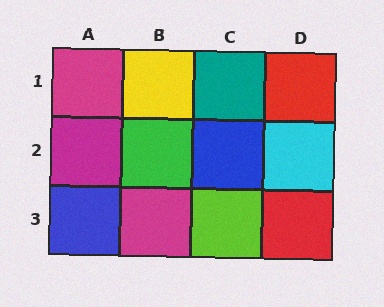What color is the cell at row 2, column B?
Green.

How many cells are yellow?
1 cell is yellow.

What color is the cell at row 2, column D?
Cyan.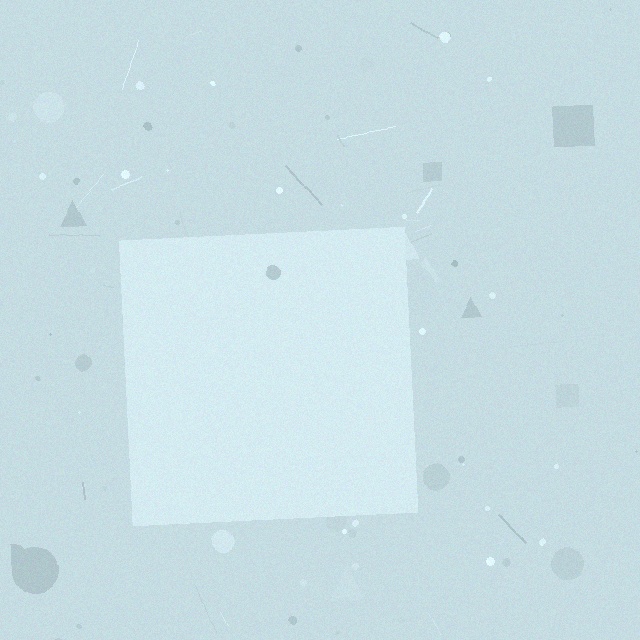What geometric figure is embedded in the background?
A square is embedded in the background.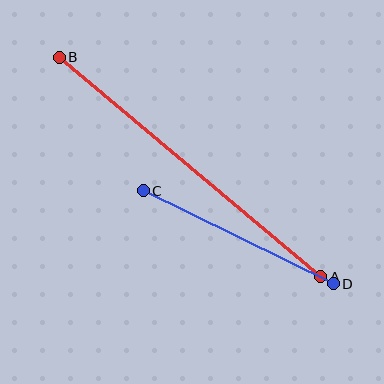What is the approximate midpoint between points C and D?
The midpoint is at approximately (238, 237) pixels.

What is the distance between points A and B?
The distance is approximately 342 pixels.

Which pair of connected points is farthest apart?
Points A and B are farthest apart.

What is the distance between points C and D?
The distance is approximately 211 pixels.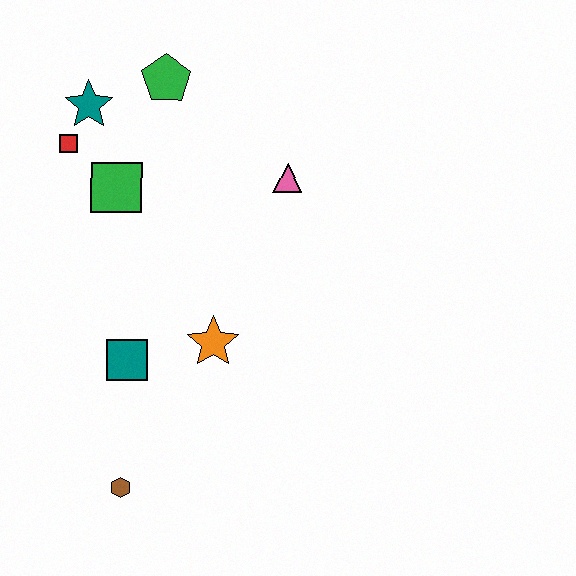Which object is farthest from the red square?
The brown hexagon is farthest from the red square.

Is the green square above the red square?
No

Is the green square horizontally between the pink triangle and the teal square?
No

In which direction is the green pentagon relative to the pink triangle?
The green pentagon is to the left of the pink triangle.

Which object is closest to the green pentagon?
The teal star is closest to the green pentagon.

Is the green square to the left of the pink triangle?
Yes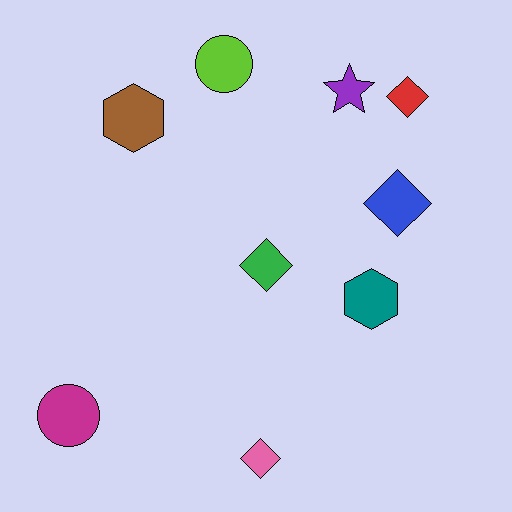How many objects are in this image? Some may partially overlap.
There are 9 objects.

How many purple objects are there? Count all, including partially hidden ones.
There is 1 purple object.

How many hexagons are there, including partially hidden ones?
There are 2 hexagons.